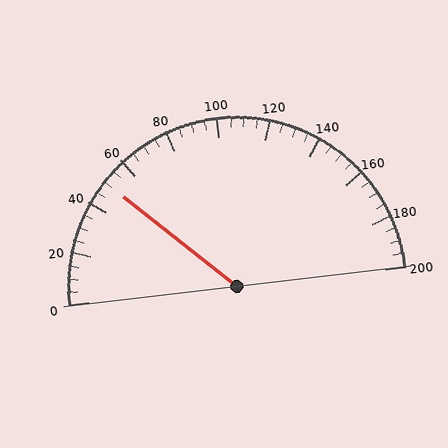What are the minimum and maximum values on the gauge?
The gauge ranges from 0 to 200.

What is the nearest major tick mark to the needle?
The nearest major tick mark is 40.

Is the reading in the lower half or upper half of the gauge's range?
The reading is in the lower half of the range (0 to 200).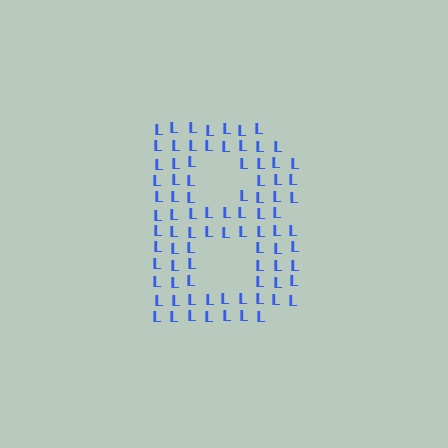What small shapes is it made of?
It is made of small letter L's.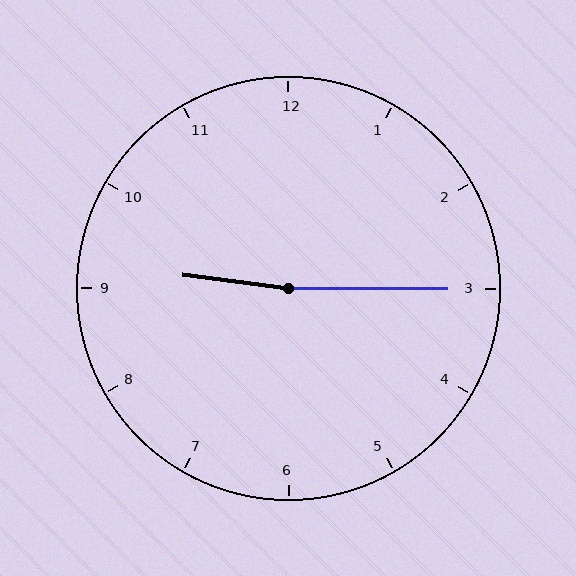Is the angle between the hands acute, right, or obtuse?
It is obtuse.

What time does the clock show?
9:15.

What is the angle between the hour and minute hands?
Approximately 172 degrees.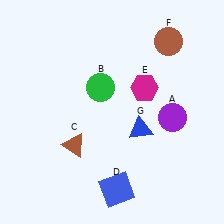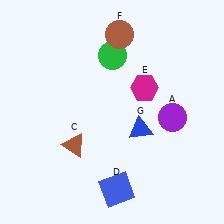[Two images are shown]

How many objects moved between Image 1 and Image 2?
2 objects moved between the two images.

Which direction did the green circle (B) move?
The green circle (B) moved up.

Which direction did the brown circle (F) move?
The brown circle (F) moved left.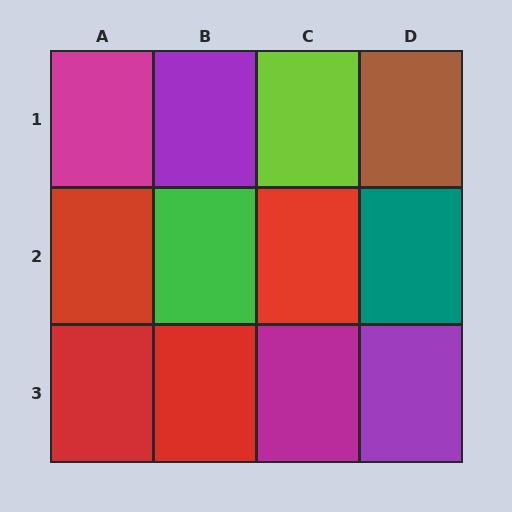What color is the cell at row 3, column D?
Purple.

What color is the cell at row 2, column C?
Red.